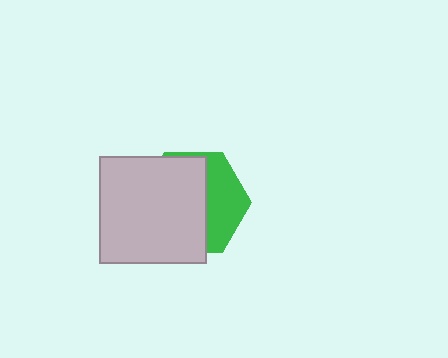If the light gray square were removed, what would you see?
You would see the complete green hexagon.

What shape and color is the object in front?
The object in front is a light gray square.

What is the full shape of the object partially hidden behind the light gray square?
The partially hidden object is a green hexagon.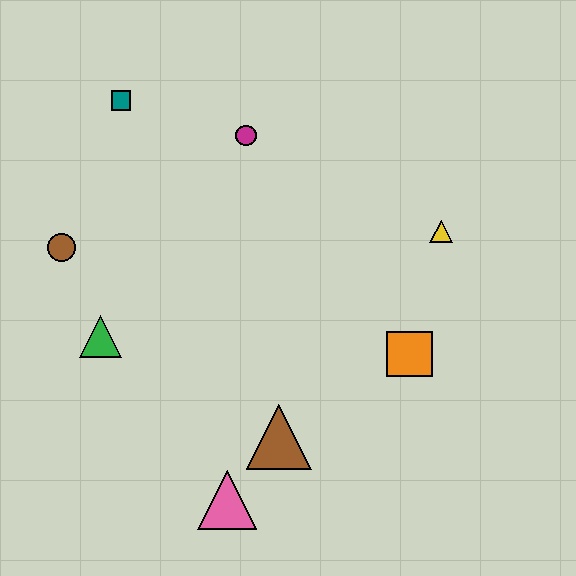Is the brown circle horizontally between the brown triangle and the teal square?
No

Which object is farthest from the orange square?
The teal square is farthest from the orange square.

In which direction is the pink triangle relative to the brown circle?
The pink triangle is below the brown circle.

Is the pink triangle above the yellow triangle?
No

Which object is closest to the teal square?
The magenta circle is closest to the teal square.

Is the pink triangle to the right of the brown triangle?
No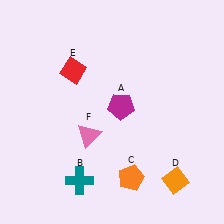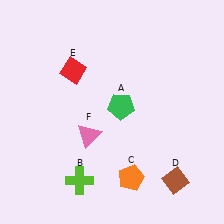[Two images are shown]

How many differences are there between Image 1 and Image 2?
There are 3 differences between the two images.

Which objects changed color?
A changed from magenta to green. B changed from teal to lime. D changed from orange to brown.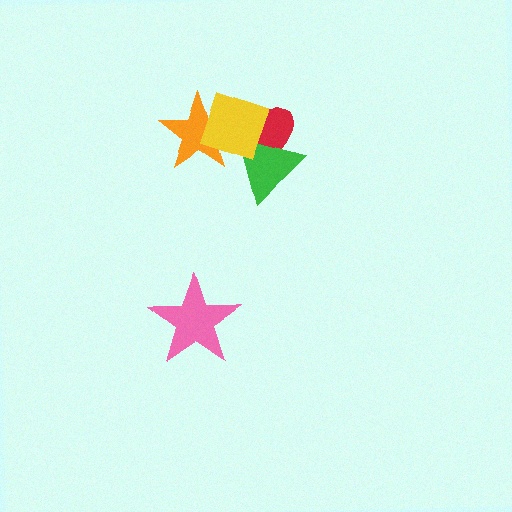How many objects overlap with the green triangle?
2 objects overlap with the green triangle.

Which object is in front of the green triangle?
The yellow diamond is in front of the green triangle.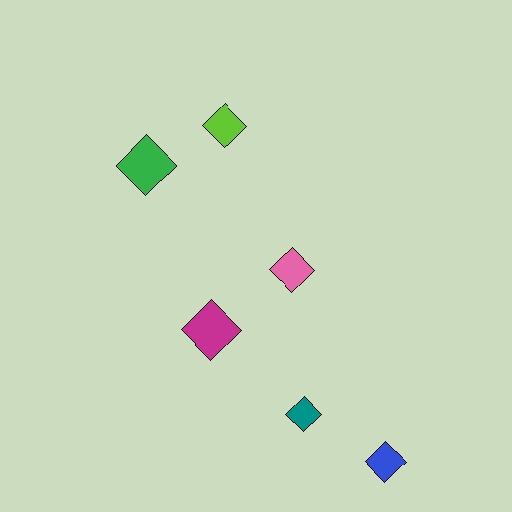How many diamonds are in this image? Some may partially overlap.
There are 6 diamonds.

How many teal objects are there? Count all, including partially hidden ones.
There is 1 teal object.